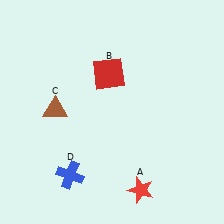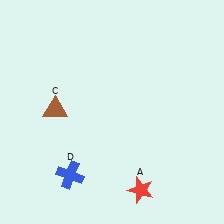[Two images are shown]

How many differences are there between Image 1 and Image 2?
There is 1 difference between the two images.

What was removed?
The red square (B) was removed in Image 2.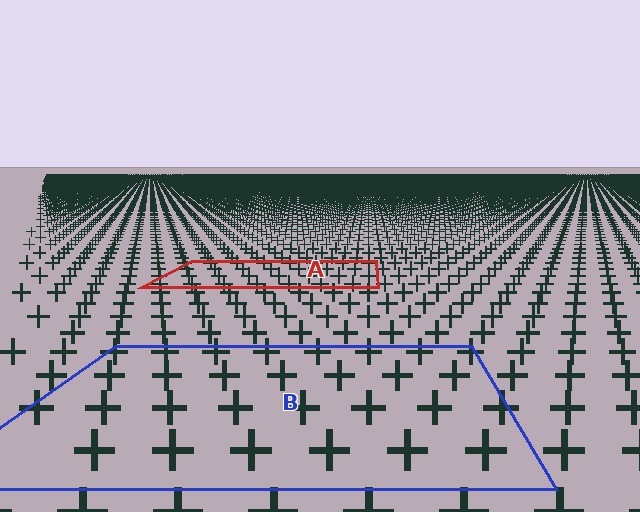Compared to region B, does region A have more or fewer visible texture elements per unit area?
Region A has more texture elements per unit area — they are packed more densely because it is farther away.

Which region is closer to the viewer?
Region B is closer. The texture elements there are larger and more spread out.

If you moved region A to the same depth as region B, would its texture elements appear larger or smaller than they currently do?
They would appear larger. At a closer depth, the same texture elements are projected at a bigger on-screen size.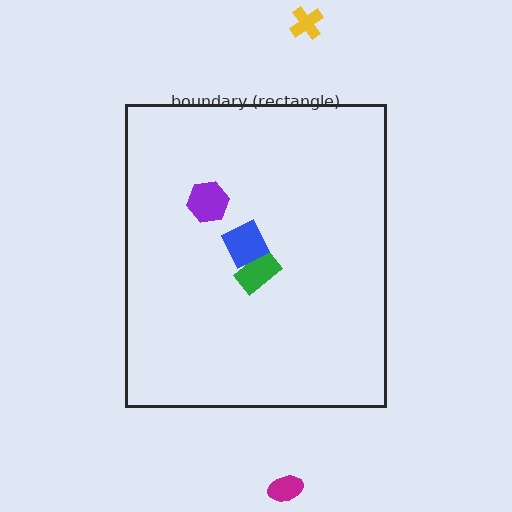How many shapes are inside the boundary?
3 inside, 2 outside.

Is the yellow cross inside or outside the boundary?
Outside.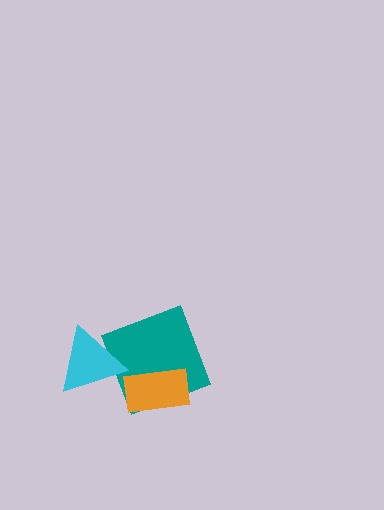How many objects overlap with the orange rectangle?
1 object overlaps with the orange rectangle.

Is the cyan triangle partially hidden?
No, no other shape covers it.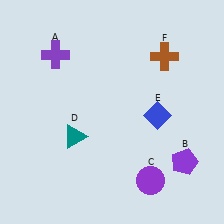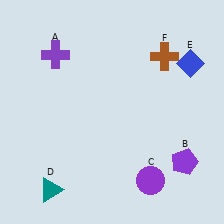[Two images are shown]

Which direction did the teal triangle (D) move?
The teal triangle (D) moved down.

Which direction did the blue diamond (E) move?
The blue diamond (E) moved up.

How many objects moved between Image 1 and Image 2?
2 objects moved between the two images.